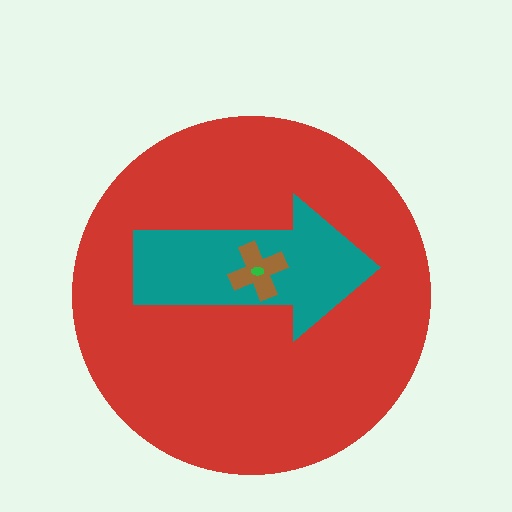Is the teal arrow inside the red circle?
Yes.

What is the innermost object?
The green ellipse.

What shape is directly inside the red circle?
The teal arrow.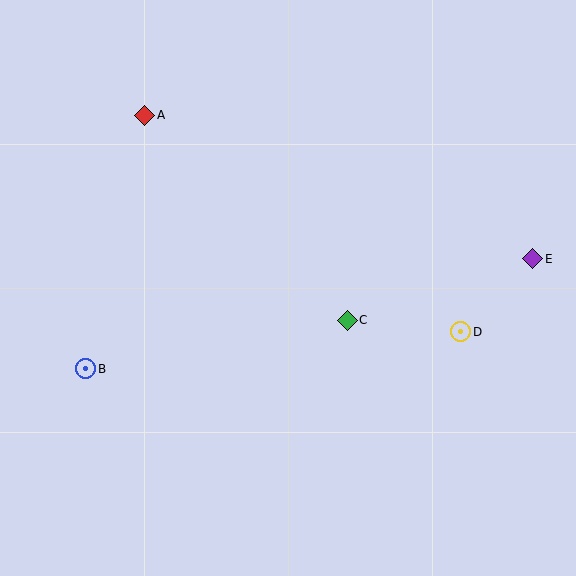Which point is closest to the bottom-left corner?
Point B is closest to the bottom-left corner.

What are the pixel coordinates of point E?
Point E is at (533, 259).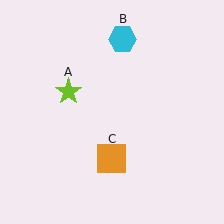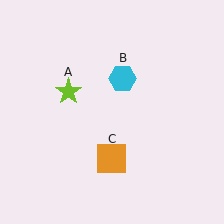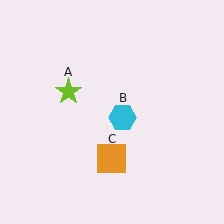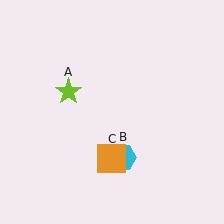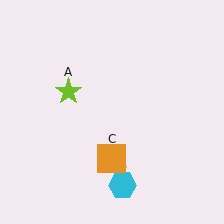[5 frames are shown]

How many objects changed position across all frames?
1 object changed position: cyan hexagon (object B).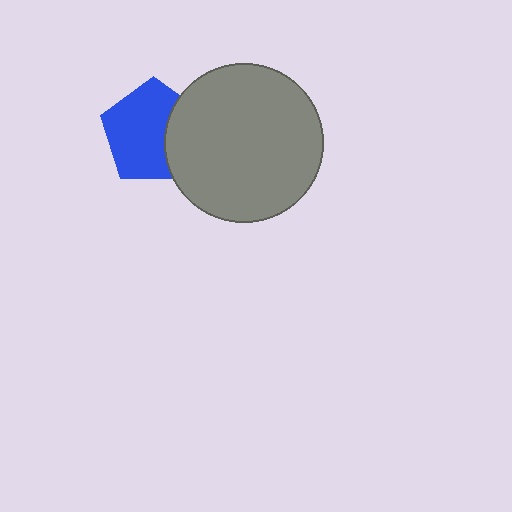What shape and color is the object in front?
The object in front is a gray circle.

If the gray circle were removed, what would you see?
You would see the complete blue pentagon.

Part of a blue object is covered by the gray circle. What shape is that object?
It is a pentagon.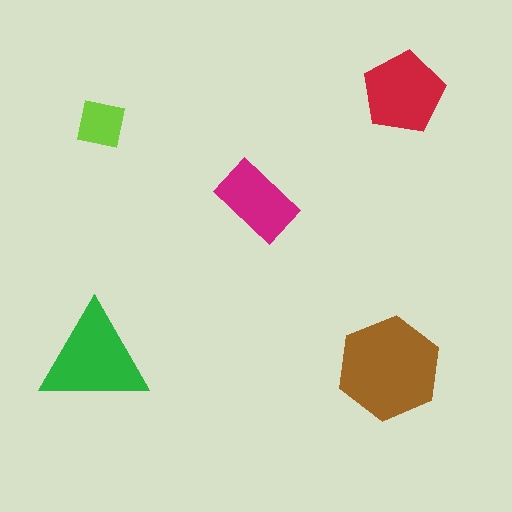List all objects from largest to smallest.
The brown hexagon, the green triangle, the red pentagon, the magenta rectangle, the lime square.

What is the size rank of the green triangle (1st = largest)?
2nd.